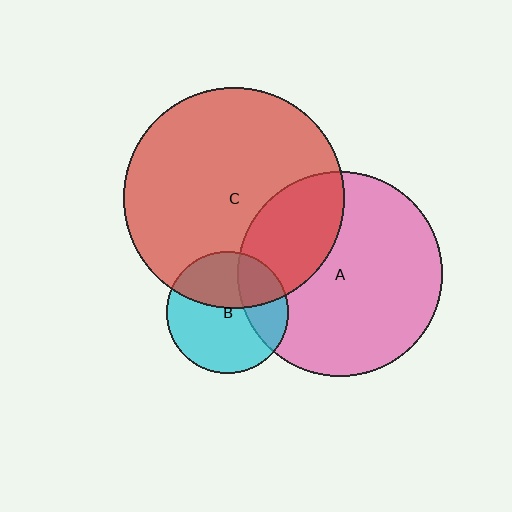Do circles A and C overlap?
Yes.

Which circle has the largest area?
Circle C (red).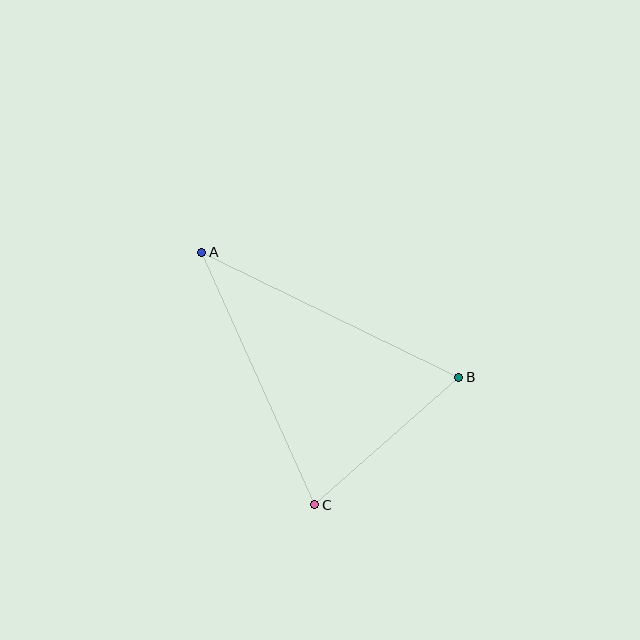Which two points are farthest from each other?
Points A and B are farthest from each other.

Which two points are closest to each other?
Points B and C are closest to each other.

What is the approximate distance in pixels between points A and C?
The distance between A and C is approximately 277 pixels.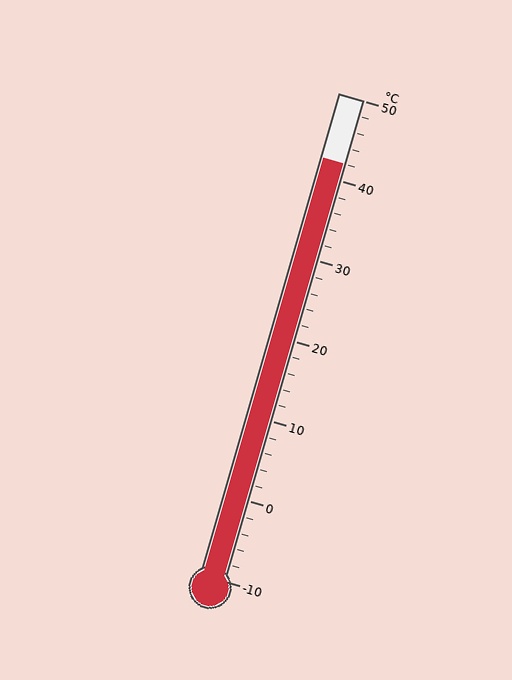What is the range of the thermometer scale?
The thermometer scale ranges from -10°C to 50°C.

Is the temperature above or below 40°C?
The temperature is above 40°C.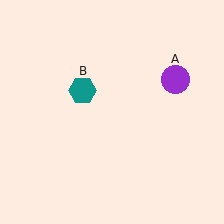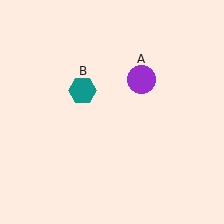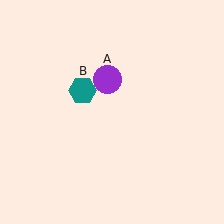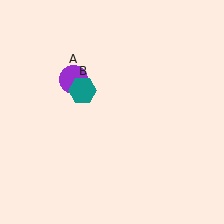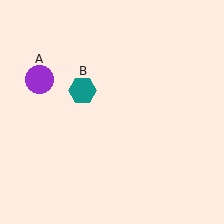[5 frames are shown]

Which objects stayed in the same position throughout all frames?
Teal hexagon (object B) remained stationary.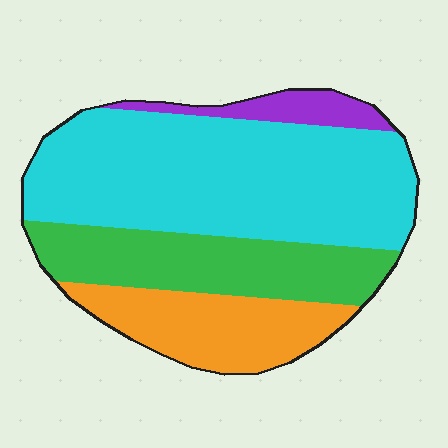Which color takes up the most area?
Cyan, at roughly 50%.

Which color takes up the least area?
Purple, at roughly 5%.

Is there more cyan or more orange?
Cyan.